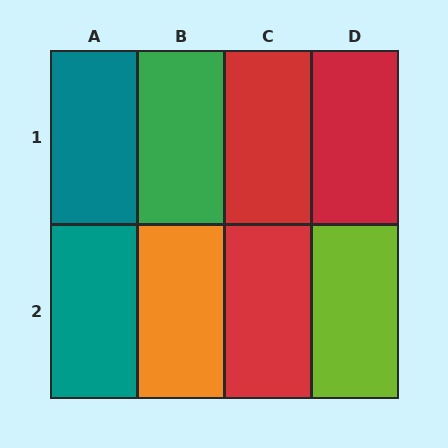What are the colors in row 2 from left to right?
Teal, orange, red, lime.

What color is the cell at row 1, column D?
Red.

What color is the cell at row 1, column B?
Green.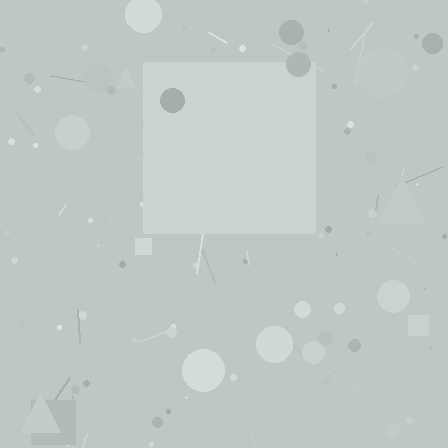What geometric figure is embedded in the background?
A square is embedded in the background.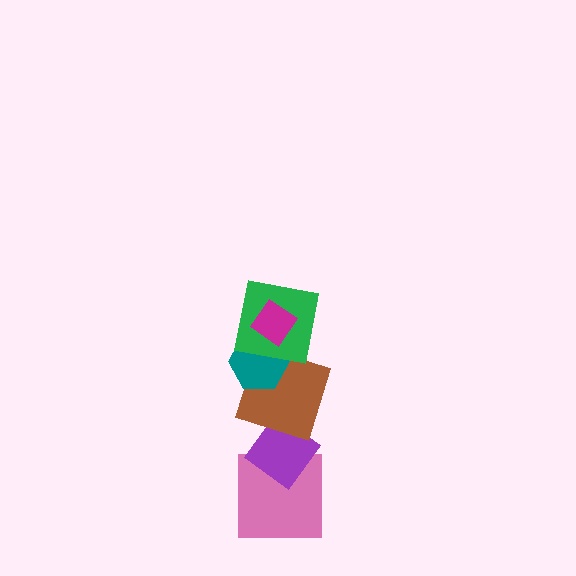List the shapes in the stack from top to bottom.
From top to bottom: the magenta diamond, the green square, the teal hexagon, the brown square, the purple diamond, the pink square.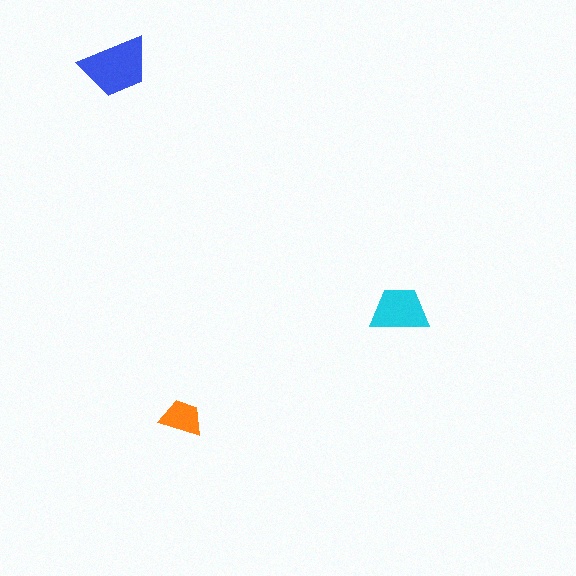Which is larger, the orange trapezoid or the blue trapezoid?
The blue one.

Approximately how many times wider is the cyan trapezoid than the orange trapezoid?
About 1.5 times wider.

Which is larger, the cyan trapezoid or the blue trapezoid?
The blue one.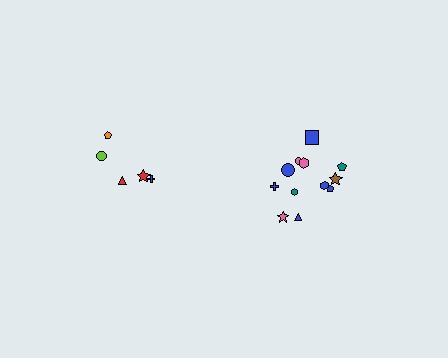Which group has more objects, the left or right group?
The right group.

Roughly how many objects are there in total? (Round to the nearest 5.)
Roughly 15 objects in total.